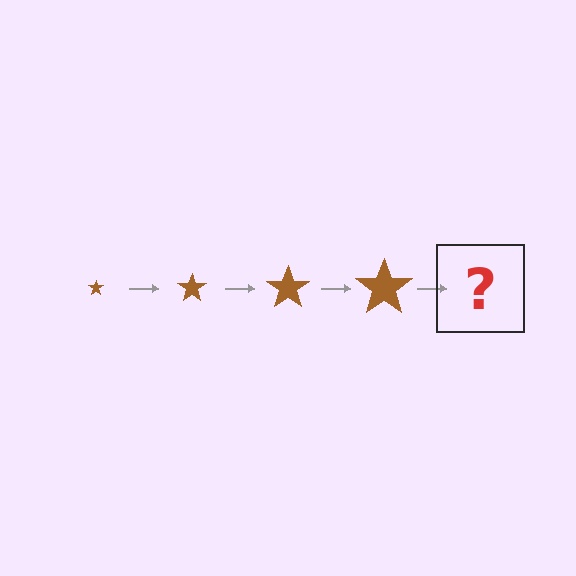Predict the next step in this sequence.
The next step is a brown star, larger than the previous one.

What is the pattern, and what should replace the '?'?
The pattern is that the star gets progressively larger each step. The '?' should be a brown star, larger than the previous one.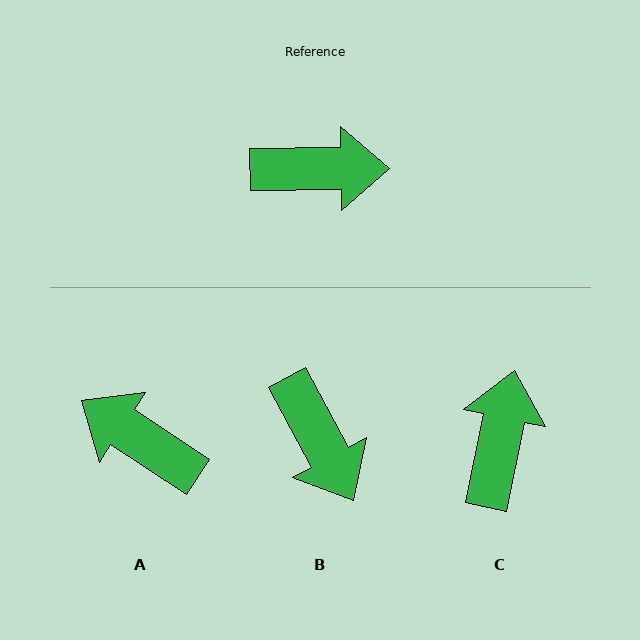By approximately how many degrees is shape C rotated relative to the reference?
Approximately 78 degrees counter-clockwise.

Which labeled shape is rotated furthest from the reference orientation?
A, about 146 degrees away.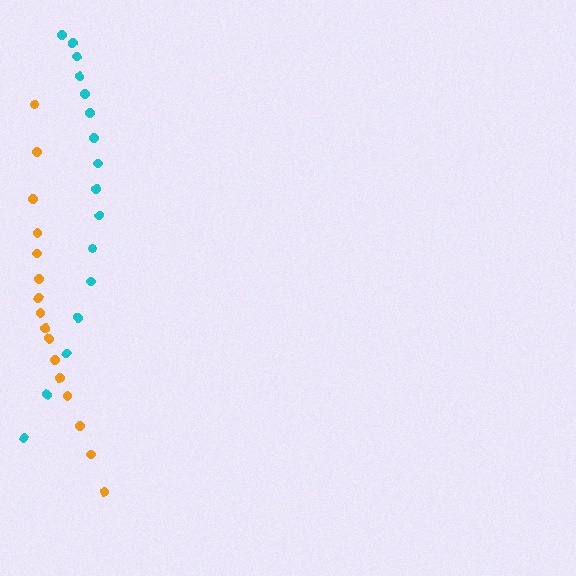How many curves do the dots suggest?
There are 2 distinct paths.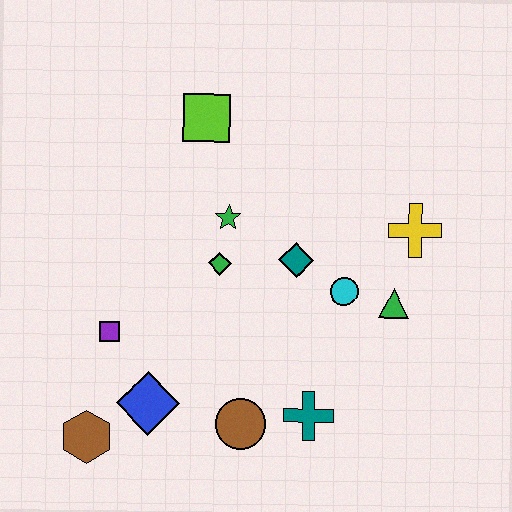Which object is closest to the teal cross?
The brown circle is closest to the teal cross.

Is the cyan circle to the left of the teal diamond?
No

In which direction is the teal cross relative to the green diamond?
The teal cross is below the green diamond.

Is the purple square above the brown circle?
Yes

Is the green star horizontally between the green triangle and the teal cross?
No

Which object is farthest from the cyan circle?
The brown hexagon is farthest from the cyan circle.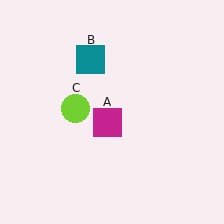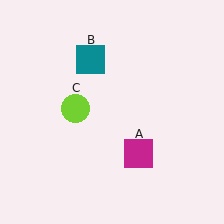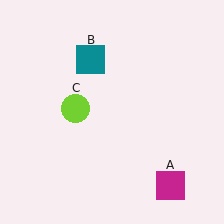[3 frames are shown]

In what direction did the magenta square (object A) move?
The magenta square (object A) moved down and to the right.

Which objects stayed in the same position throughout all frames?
Teal square (object B) and lime circle (object C) remained stationary.